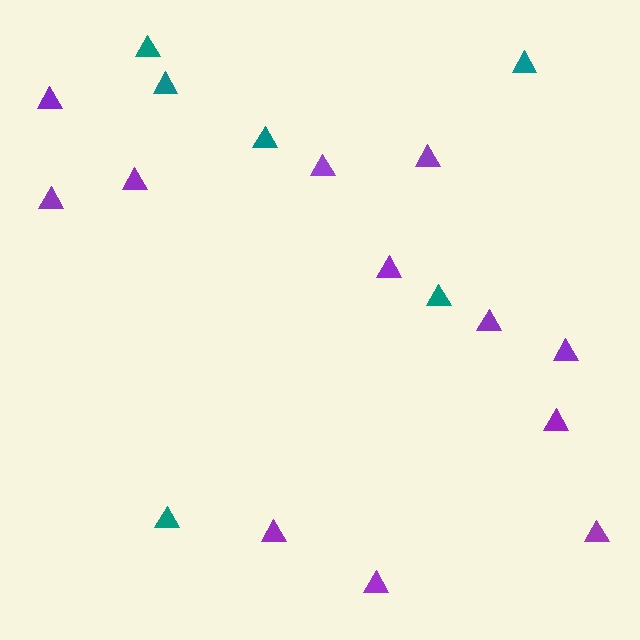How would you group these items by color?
There are 2 groups: one group of teal triangles (6) and one group of purple triangles (12).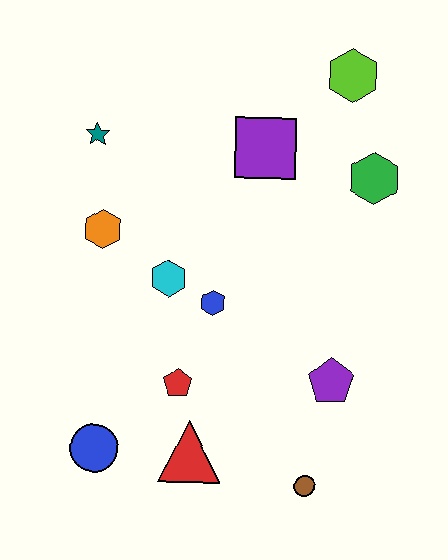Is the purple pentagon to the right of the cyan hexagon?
Yes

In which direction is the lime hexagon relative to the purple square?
The lime hexagon is to the right of the purple square.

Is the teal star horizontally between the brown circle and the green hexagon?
No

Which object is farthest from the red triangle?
The lime hexagon is farthest from the red triangle.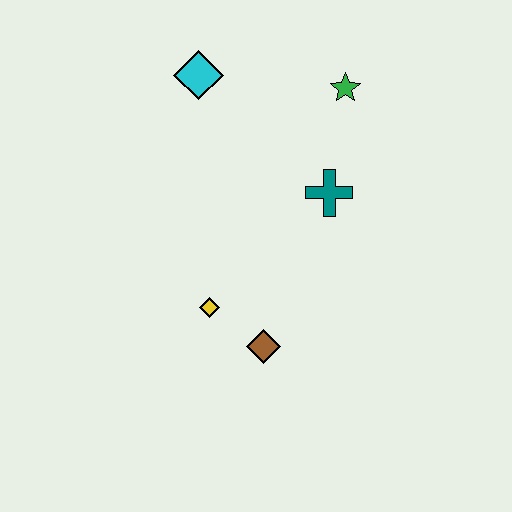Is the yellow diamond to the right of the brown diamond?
No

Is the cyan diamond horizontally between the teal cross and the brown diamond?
No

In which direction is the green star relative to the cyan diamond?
The green star is to the right of the cyan diamond.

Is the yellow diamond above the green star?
No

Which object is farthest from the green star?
The brown diamond is farthest from the green star.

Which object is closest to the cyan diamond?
The green star is closest to the cyan diamond.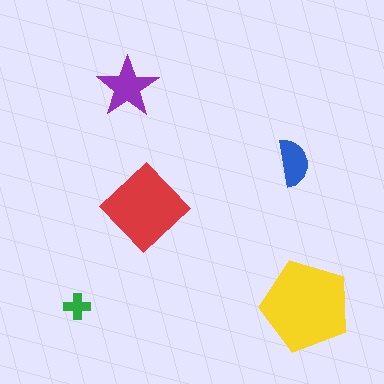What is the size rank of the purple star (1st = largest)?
3rd.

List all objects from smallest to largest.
The green cross, the blue semicircle, the purple star, the red diamond, the yellow pentagon.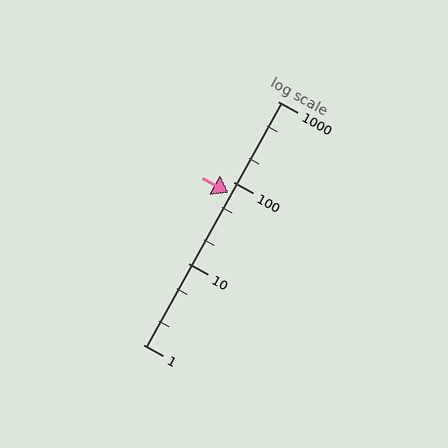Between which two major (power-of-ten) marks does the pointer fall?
The pointer is between 10 and 100.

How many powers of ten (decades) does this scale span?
The scale spans 3 decades, from 1 to 1000.